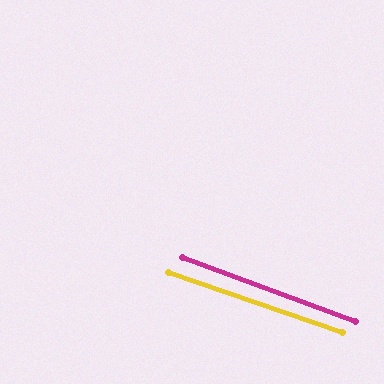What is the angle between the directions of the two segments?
Approximately 1 degree.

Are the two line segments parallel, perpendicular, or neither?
Parallel — their directions differ by only 1.0°.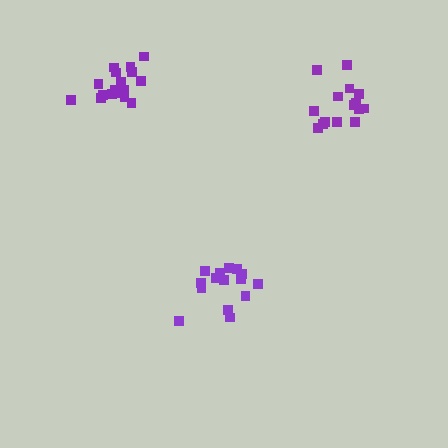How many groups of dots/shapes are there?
There are 3 groups.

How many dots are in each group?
Group 1: 15 dots, Group 2: 15 dots, Group 3: 18 dots (48 total).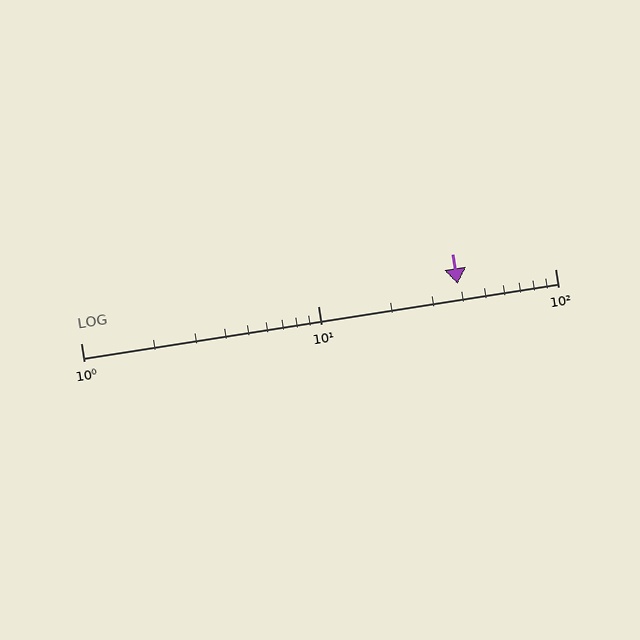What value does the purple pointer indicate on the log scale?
The pointer indicates approximately 39.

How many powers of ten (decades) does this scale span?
The scale spans 2 decades, from 1 to 100.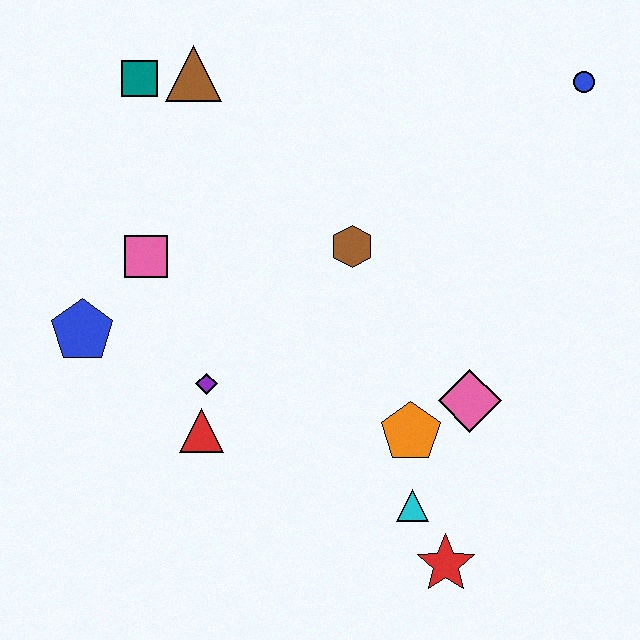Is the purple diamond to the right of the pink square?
Yes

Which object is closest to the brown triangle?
The teal square is closest to the brown triangle.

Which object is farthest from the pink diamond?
The teal square is farthest from the pink diamond.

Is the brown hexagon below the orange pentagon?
No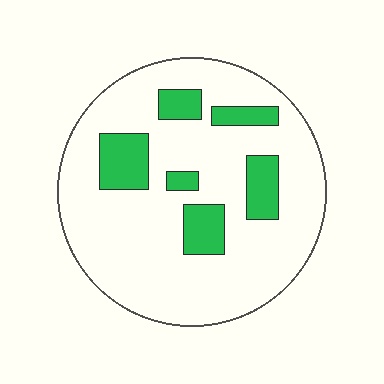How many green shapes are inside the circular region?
6.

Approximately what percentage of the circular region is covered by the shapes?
Approximately 20%.